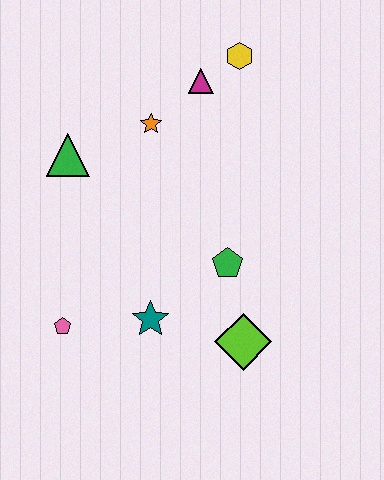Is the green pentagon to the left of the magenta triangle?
No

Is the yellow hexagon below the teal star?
No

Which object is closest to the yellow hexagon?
The magenta triangle is closest to the yellow hexagon.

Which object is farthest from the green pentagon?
The yellow hexagon is farthest from the green pentagon.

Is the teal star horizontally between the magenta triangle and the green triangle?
Yes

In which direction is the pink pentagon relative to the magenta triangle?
The pink pentagon is below the magenta triangle.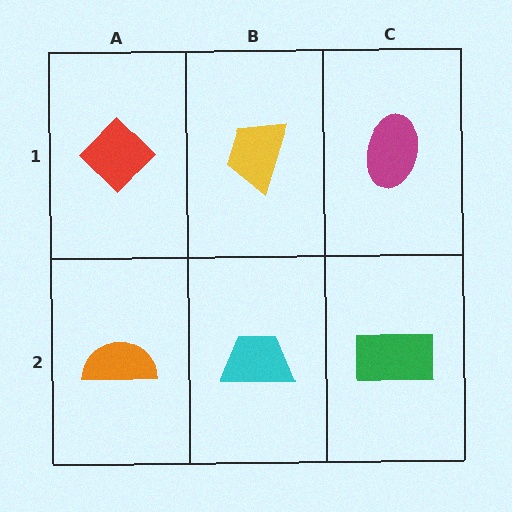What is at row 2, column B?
A cyan trapezoid.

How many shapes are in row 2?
3 shapes.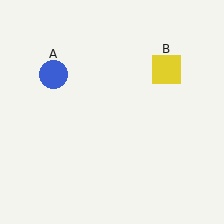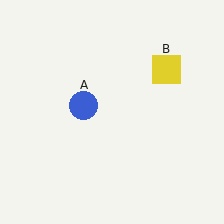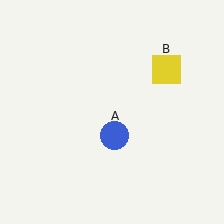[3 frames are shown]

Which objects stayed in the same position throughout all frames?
Yellow square (object B) remained stationary.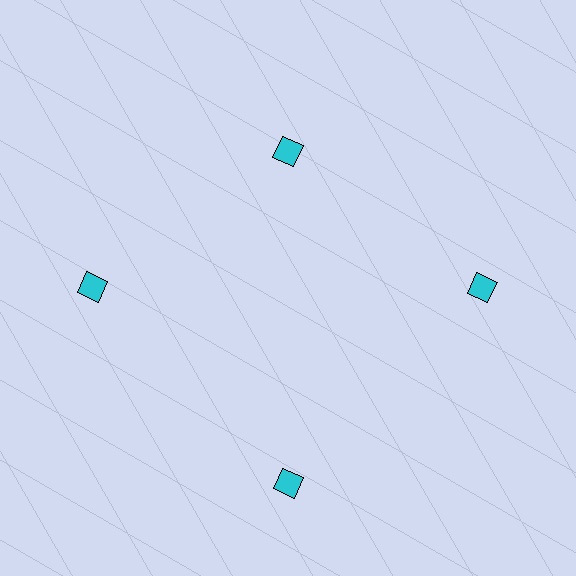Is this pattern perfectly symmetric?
No. The 4 cyan squares are arranged in a ring, but one element near the 12 o'clock position is pulled inward toward the center, breaking the 4-fold rotational symmetry.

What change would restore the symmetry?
The symmetry would be restored by moving it outward, back onto the ring so that all 4 squares sit at equal angles and equal distance from the center.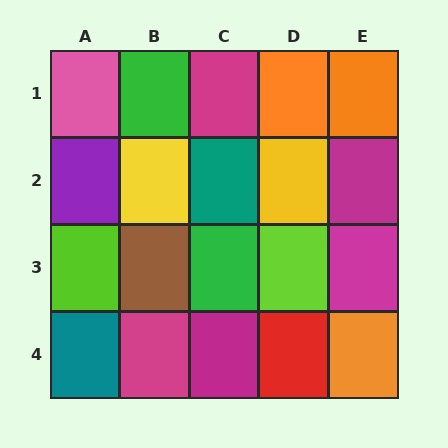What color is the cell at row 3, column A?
Lime.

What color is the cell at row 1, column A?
Pink.